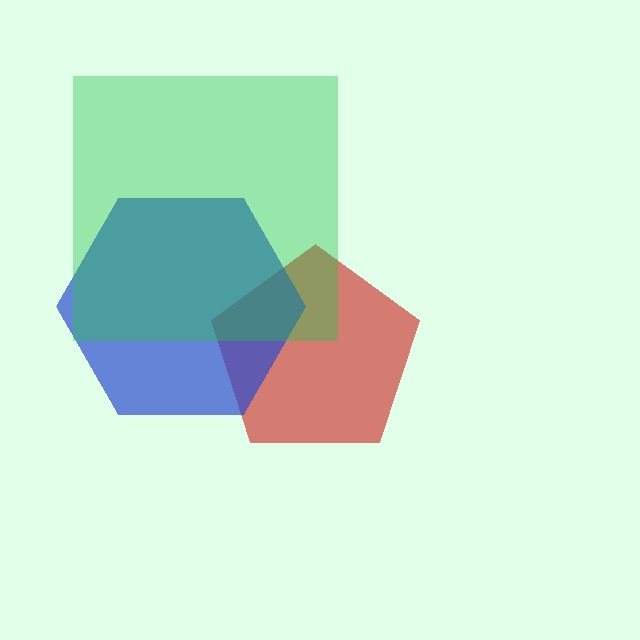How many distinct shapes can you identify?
There are 3 distinct shapes: a red pentagon, a blue hexagon, a green square.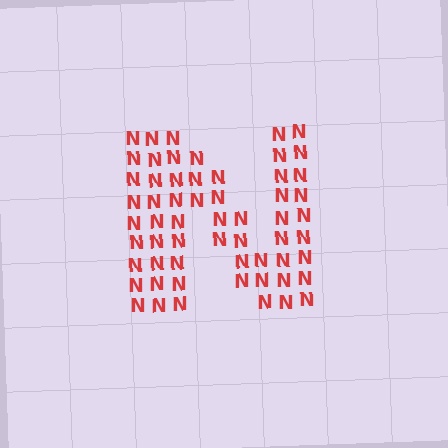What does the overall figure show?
The overall figure shows the letter N.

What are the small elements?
The small elements are letter N's.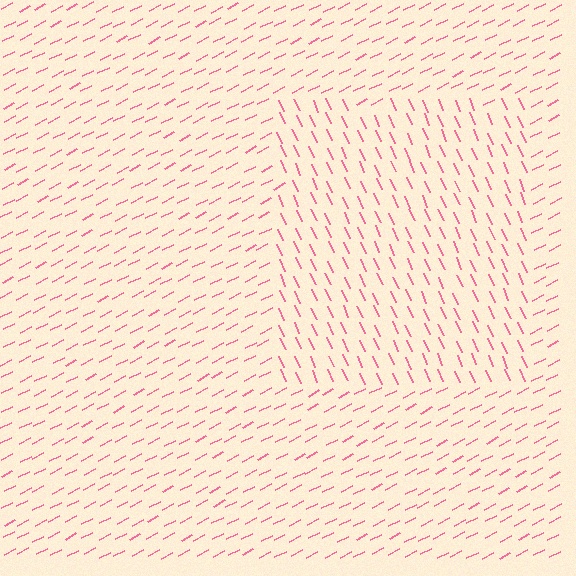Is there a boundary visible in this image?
Yes, there is a texture boundary formed by a change in line orientation.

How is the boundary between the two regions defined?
The boundary is defined purely by a change in line orientation (approximately 87 degrees difference). All lines are the same color and thickness.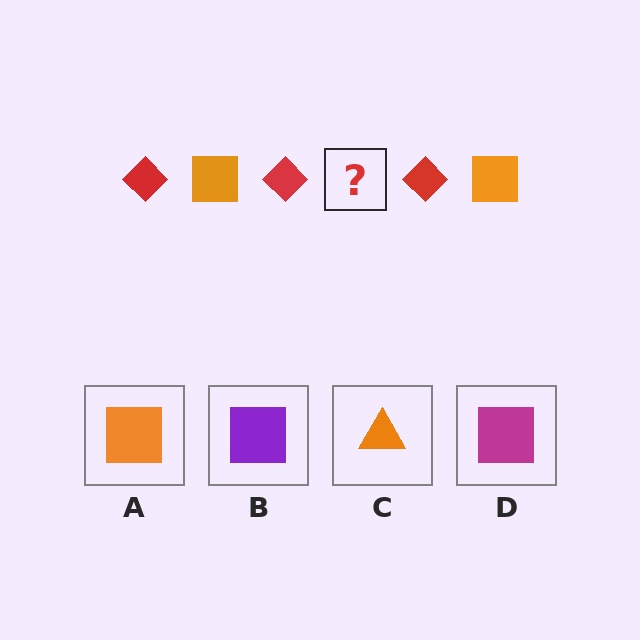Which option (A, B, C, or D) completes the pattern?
A.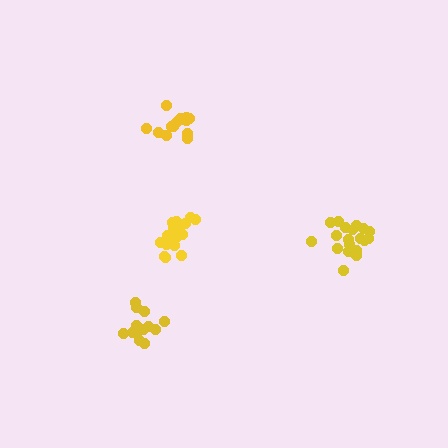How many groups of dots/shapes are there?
There are 4 groups.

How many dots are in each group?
Group 1: 15 dots, Group 2: 13 dots, Group 3: 19 dots, Group 4: 18 dots (65 total).